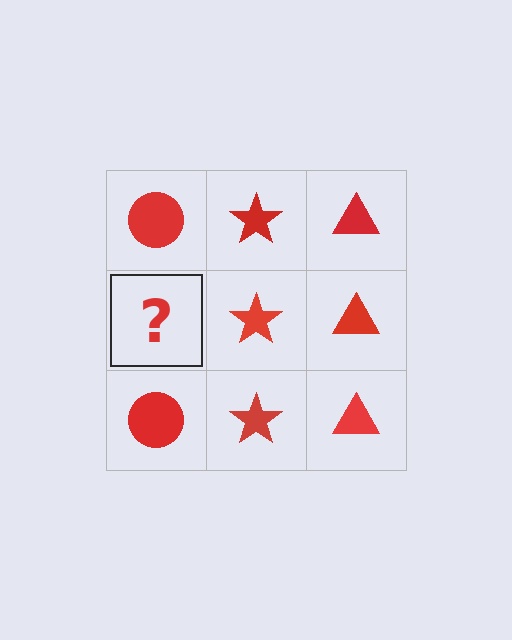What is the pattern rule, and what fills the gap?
The rule is that each column has a consistent shape. The gap should be filled with a red circle.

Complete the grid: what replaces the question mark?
The question mark should be replaced with a red circle.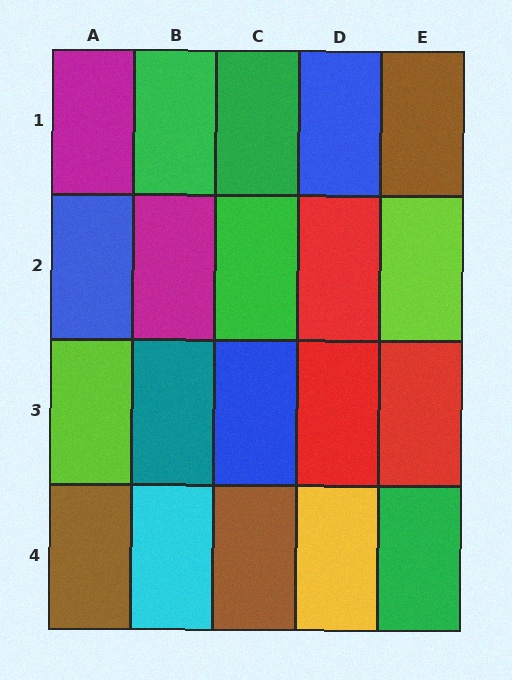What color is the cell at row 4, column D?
Yellow.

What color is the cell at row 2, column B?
Magenta.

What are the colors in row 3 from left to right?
Lime, teal, blue, red, red.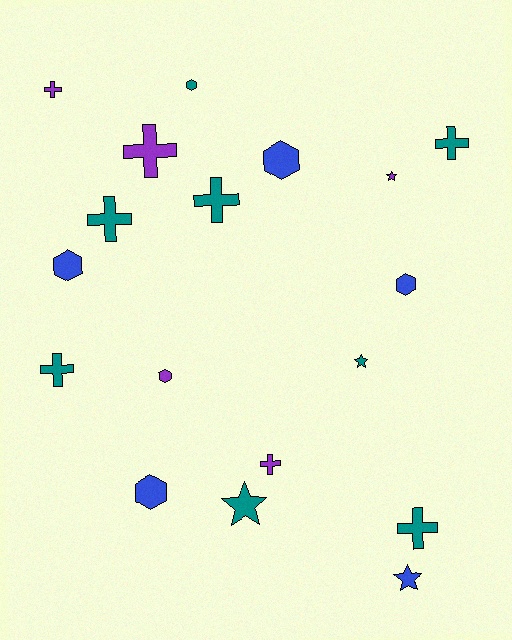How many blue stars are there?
There is 1 blue star.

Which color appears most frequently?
Teal, with 8 objects.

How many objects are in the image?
There are 18 objects.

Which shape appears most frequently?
Cross, with 8 objects.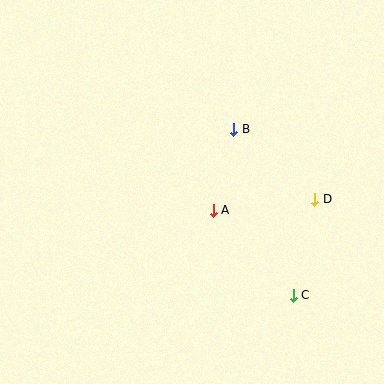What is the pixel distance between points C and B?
The distance between C and B is 176 pixels.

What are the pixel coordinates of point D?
Point D is at (315, 199).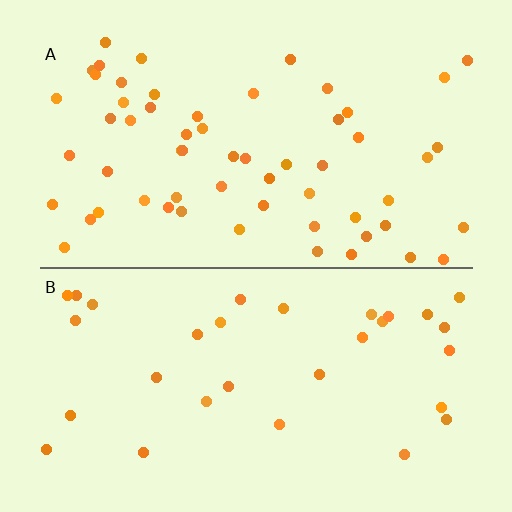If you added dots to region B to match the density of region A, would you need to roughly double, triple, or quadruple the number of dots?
Approximately double.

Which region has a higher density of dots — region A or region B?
A (the top).